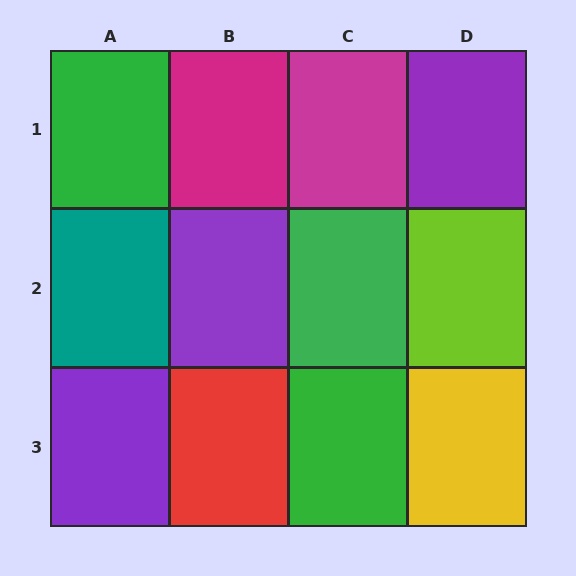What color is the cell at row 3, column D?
Yellow.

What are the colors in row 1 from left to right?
Green, magenta, magenta, purple.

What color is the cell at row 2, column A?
Teal.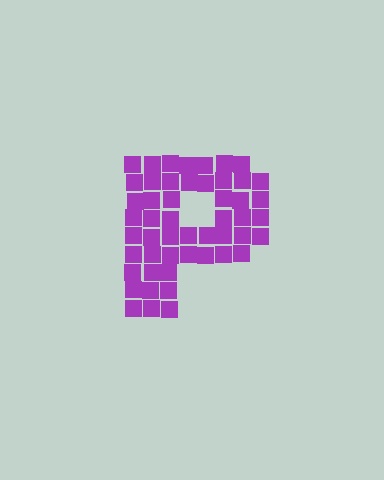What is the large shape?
The large shape is the letter P.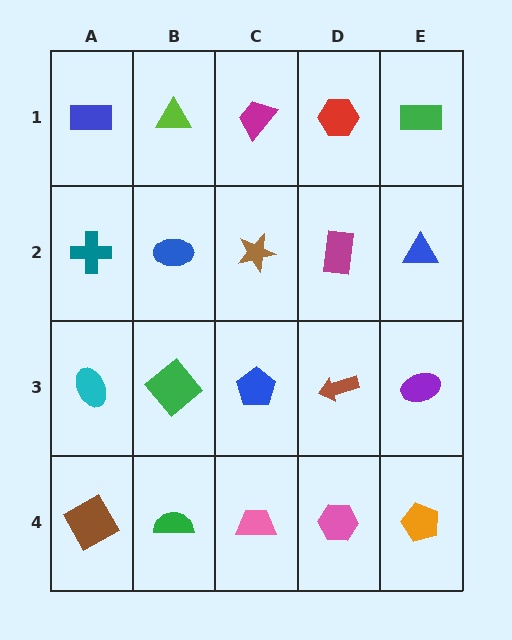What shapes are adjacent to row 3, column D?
A magenta rectangle (row 2, column D), a pink hexagon (row 4, column D), a blue pentagon (row 3, column C), a purple ellipse (row 3, column E).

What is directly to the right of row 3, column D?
A purple ellipse.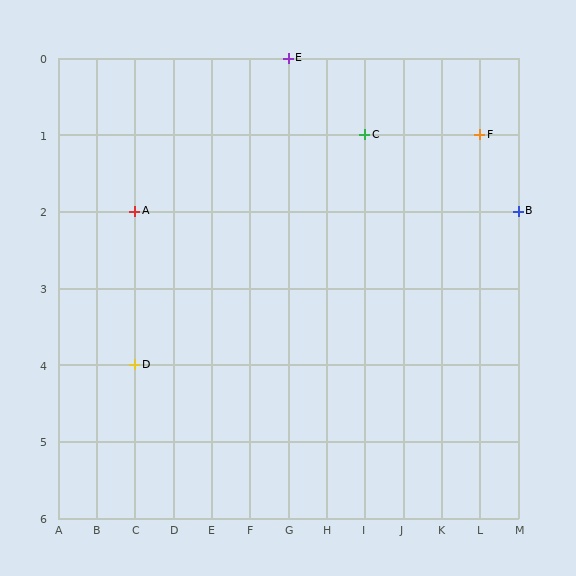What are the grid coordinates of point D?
Point D is at grid coordinates (C, 4).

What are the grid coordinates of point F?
Point F is at grid coordinates (L, 1).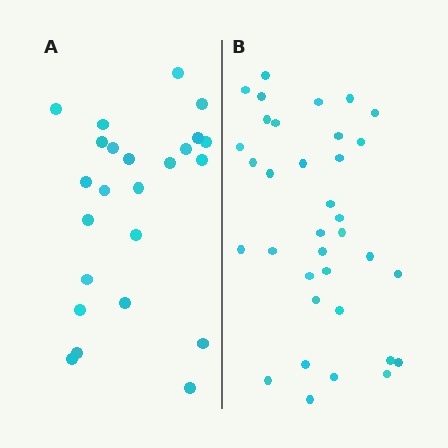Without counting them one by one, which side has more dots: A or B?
Region B (the right region) has more dots.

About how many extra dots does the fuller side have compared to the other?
Region B has roughly 12 or so more dots than region A.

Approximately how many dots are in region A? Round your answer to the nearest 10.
About 20 dots. (The exact count is 24, which rounds to 20.)